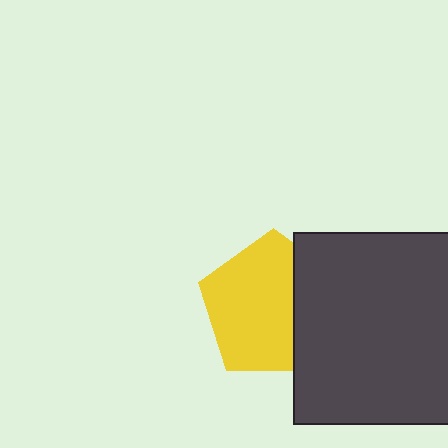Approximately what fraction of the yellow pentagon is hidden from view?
Roughly 31% of the yellow pentagon is hidden behind the dark gray square.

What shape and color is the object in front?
The object in front is a dark gray square.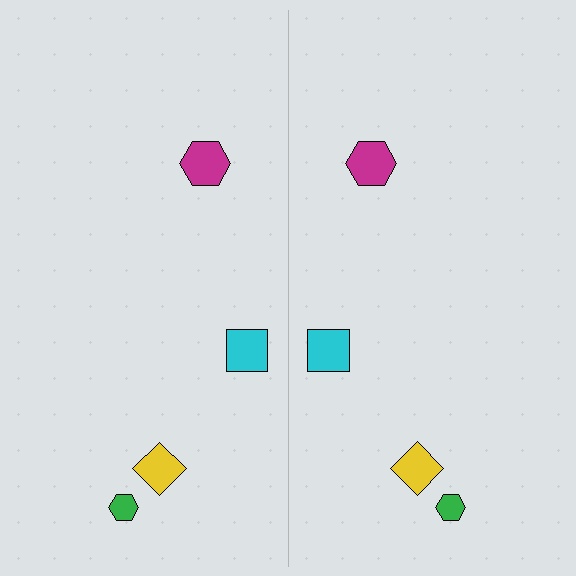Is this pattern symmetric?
Yes, this pattern has bilateral (reflection) symmetry.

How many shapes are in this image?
There are 8 shapes in this image.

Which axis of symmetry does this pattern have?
The pattern has a vertical axis of symmetry running through the center of the image.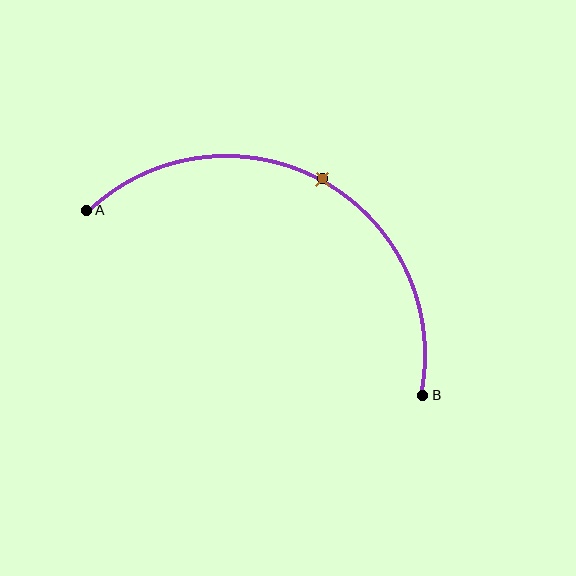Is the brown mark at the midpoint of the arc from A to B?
Yes. The brown mark lies on the arc at equal arc-length from both A and B — it is the arc midpoint.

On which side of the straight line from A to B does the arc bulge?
The arc bulges above the straight line connecting A and B.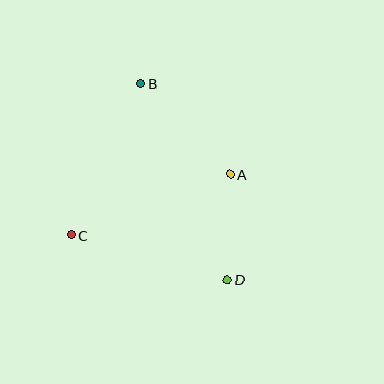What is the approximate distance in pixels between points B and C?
The distance between B and C is approximately 167 pixels.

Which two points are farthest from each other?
Points B and D are farthest from each other.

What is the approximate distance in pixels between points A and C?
The distance between A and C is approximately 170 pixels.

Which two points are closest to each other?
Points A and D are closest to each other.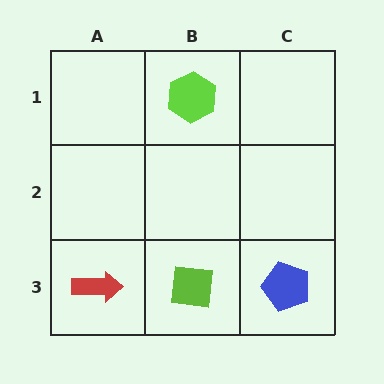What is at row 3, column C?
A blue pentagon.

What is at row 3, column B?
A lime square.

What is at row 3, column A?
A red arrow.